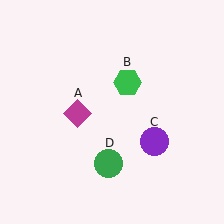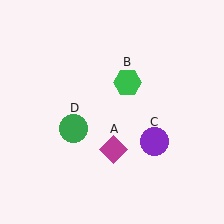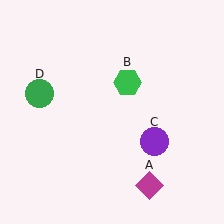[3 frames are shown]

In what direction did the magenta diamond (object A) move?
The magenta diamond (object A) moved down and to the right.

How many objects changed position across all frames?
2 objects changed position: magenta diamond (object A), green circle (object D).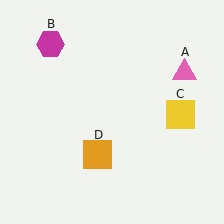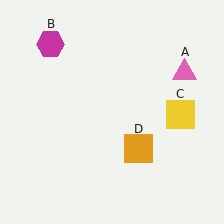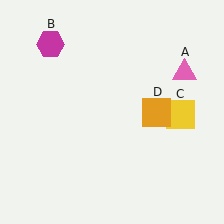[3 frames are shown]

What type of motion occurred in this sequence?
The orange square (object D) rotated counterclockwise around the center of the scene.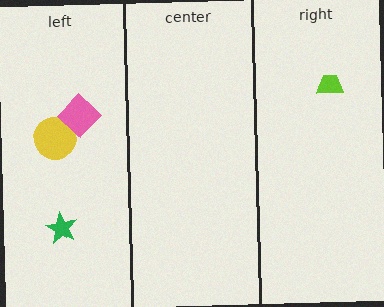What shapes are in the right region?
The lime trapezoid.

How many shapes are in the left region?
3.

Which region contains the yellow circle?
The left region.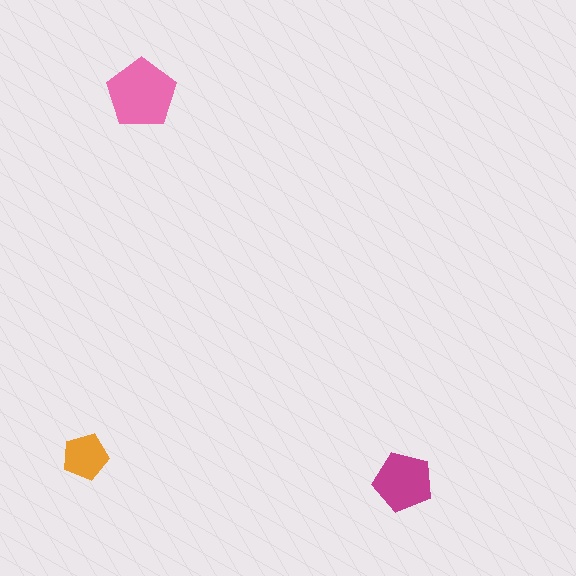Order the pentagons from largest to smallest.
the pink one, the magenta one, the orange one.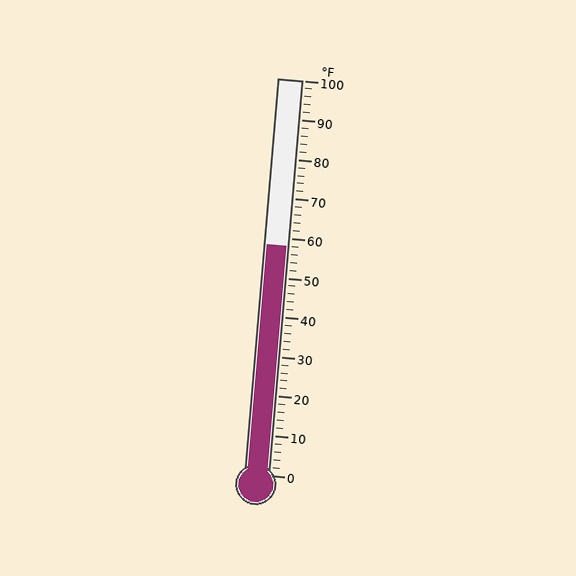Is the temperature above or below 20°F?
The temperature is above 20°F.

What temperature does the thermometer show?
The thermometer shows approximately 58°F.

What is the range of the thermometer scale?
The thermometer scale ranges from 0°F to 100°F.